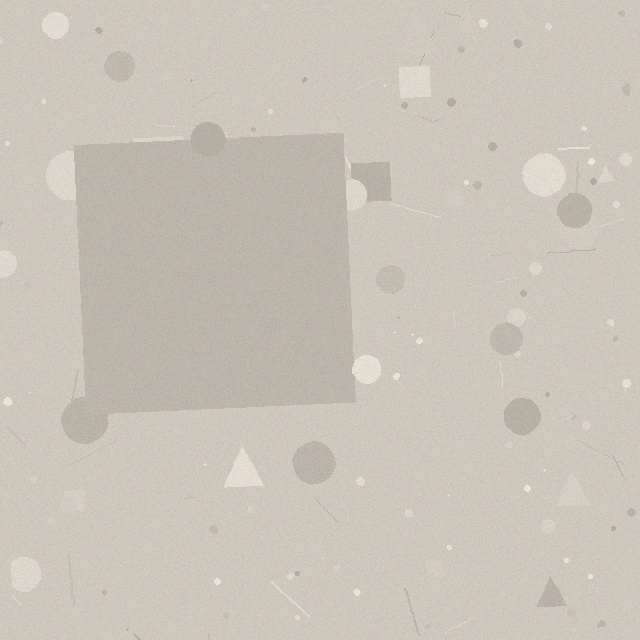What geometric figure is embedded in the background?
A square is embedded in the background.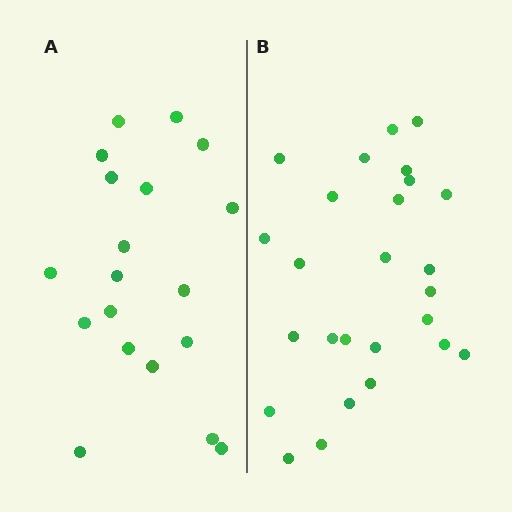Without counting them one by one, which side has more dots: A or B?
Region B (the right region) has more dots.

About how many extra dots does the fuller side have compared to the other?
Region B has roughly 8 or so more dots than region A.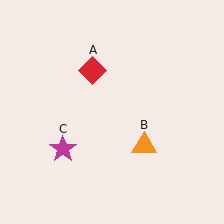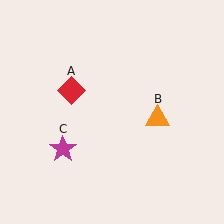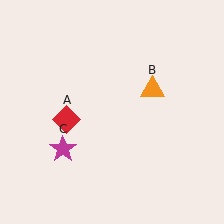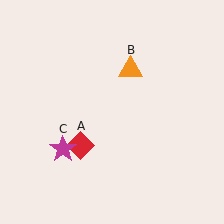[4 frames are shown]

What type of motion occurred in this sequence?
The red diamond (object A), orange triangle (object B) rotated counterclockwise around the center of the scene.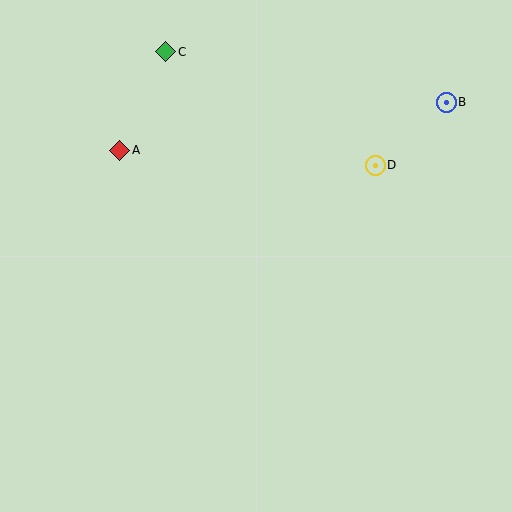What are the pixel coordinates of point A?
Point A is at (120, 150).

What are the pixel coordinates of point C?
Point C is at (166, 52).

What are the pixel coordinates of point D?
Point D is at (375, 165).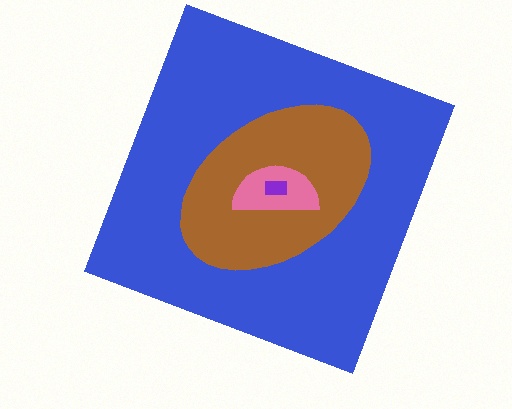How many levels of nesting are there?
4.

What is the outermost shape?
The blue square.